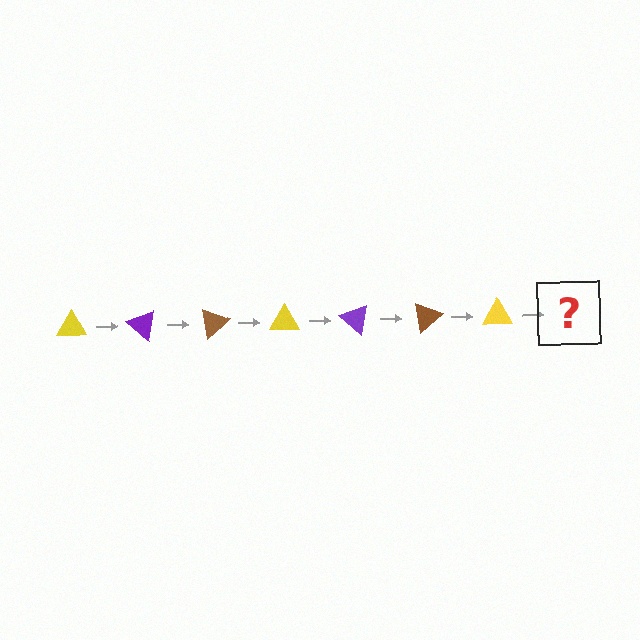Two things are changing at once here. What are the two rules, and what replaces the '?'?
The two rules are that it rotates 40 degrees each step and the color cycles through yellow, purple, and brown. The '?' should be a purple triangle, rotated 280 degrees from the start.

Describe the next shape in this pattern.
It should be a purple triangle, rotated 280 degrees from the start.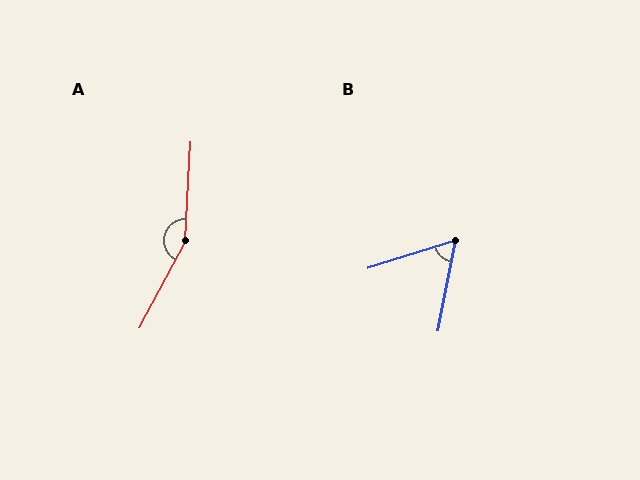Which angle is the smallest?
B, at approximately 62 degrees.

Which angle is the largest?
A, at approximately 156 degrees.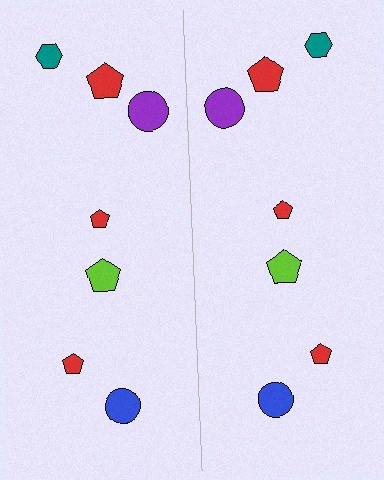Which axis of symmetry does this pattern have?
The pattern has a vertical axis of symmetry running through the center of the image.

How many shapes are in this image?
There are 14 shapes in this image.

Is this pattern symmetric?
Yes, this pattern has bilateral (reflection) symmetry.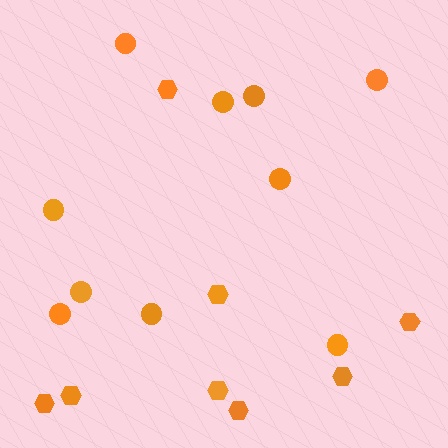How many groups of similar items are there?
There are 2 groups: one group of circles (10) and one group of hexagons (8).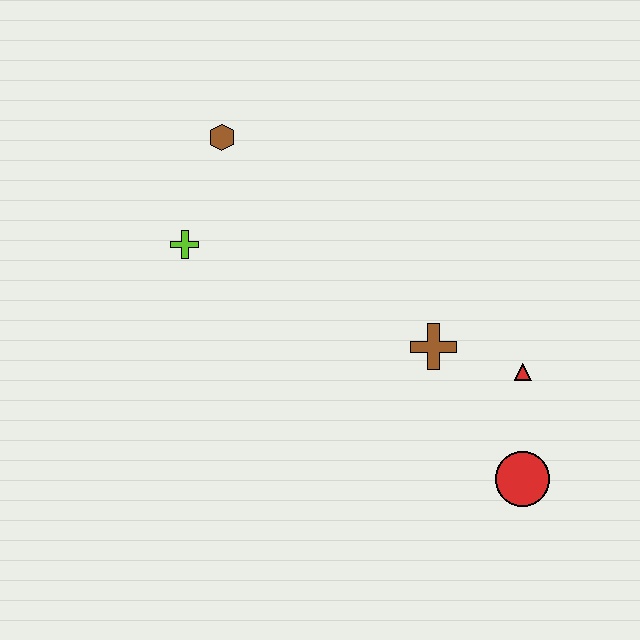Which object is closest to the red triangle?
The brown cross is closest to the red triangle.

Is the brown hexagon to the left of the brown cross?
Yes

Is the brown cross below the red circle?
No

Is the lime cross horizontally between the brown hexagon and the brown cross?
No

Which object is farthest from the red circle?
The brown hexagon is farthest from the red circle.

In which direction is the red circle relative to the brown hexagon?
The red circle is below the brown hexagon.